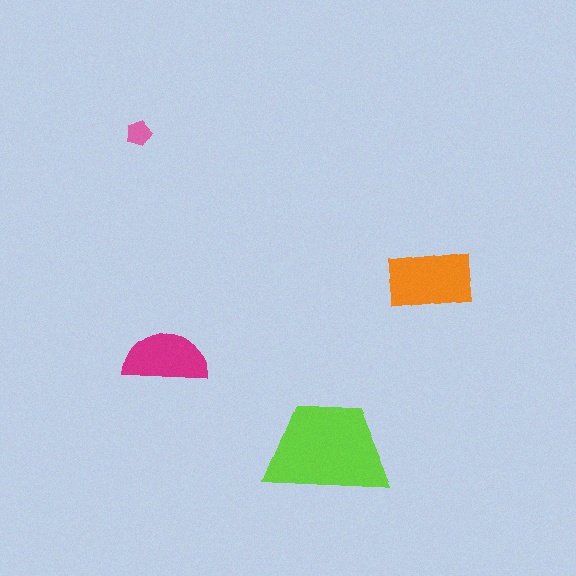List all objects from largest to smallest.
The lime trapezoid, the orange rectangle, the magenta semicircle, the pink pentagon.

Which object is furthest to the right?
The orange rectangle is rightmost.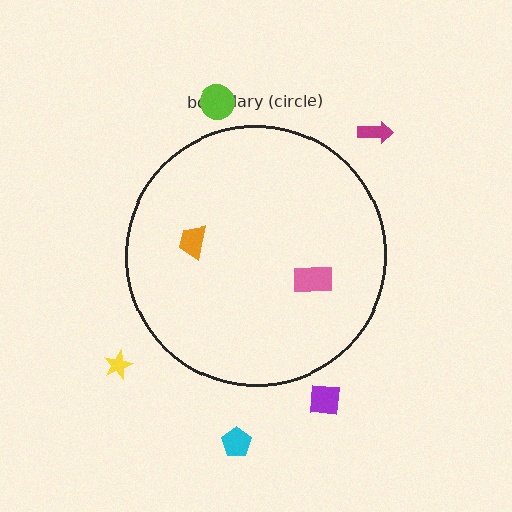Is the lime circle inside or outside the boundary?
Outside.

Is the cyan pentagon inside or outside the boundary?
Outside.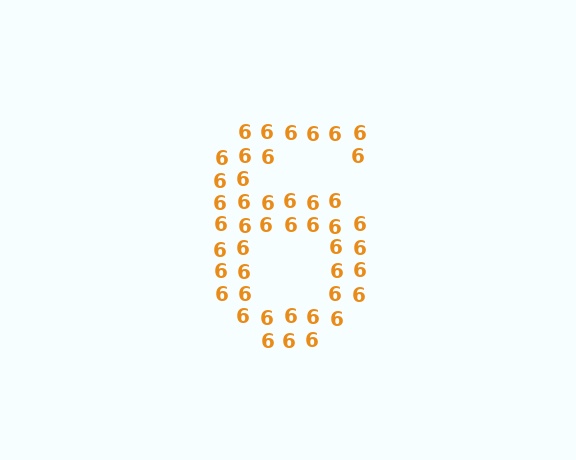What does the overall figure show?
The overall figure shows the digit 6.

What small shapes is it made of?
It is made of small digit 6's.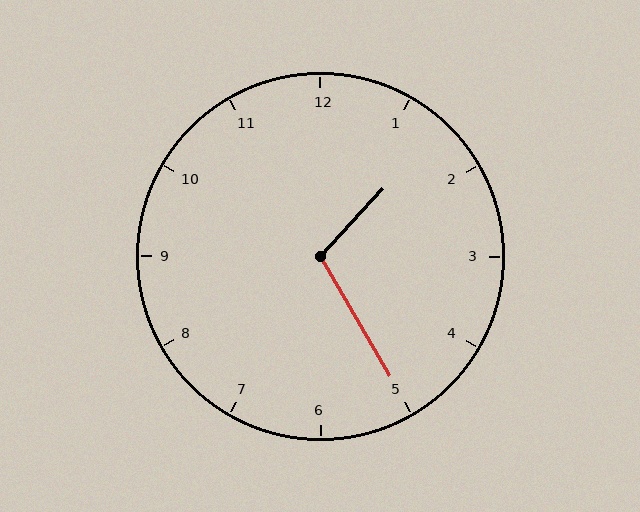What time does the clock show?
1:25.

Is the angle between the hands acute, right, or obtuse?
It is obtuse.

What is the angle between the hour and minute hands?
Approximately 108 degrees.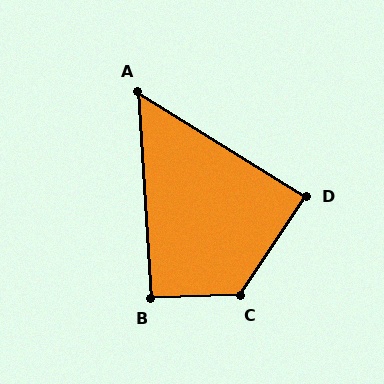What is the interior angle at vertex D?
Approximately 88 degrees (approximately right).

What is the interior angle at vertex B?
Approximately 92 degrees (approximately right).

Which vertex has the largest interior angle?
C, at approximately 125 degrees.